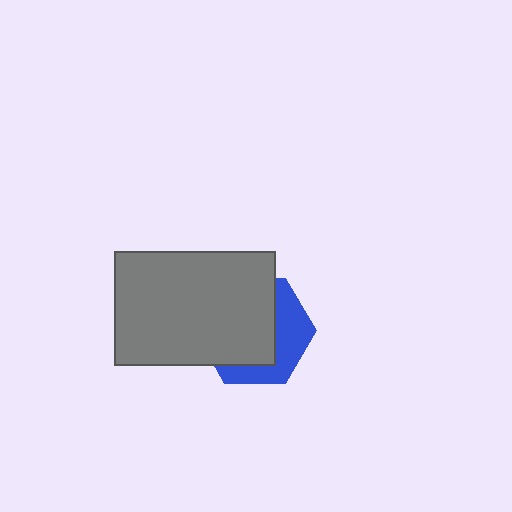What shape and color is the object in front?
The object in front is a gray rectangle.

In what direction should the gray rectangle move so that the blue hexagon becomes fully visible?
The gray rectangle should move toward the upper-left. That is the shortest direction to clear the overlap and leave the blue hexagon fully visible.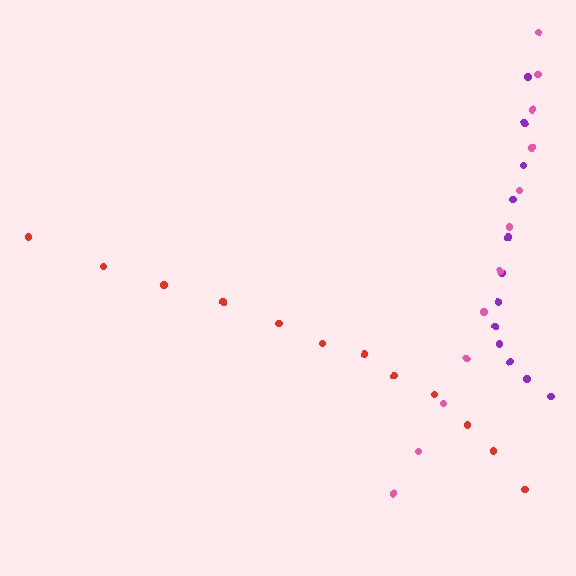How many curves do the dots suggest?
There are 3 distinct paths.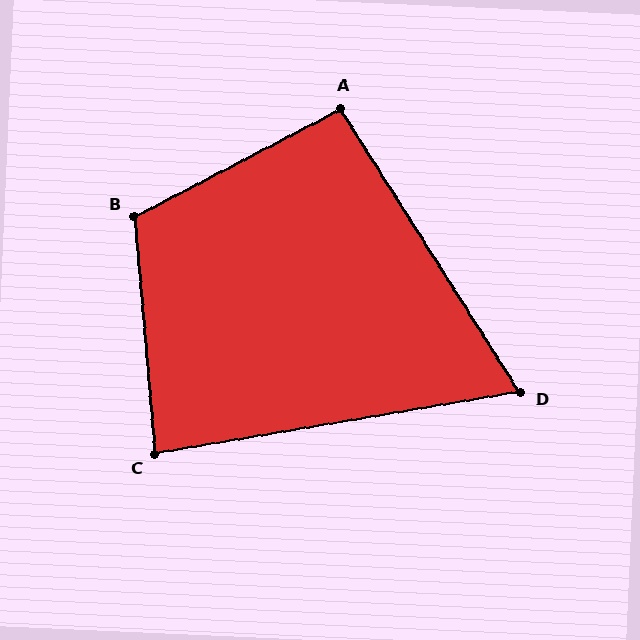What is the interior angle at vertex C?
Approximately 85 degrees (approximately right).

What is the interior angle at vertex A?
Approximately 95 degrees (approximately right).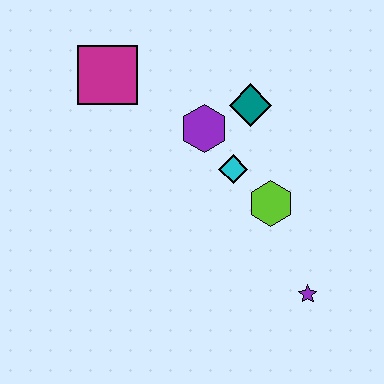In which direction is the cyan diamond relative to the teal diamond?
The cyan diamond is below the teal diamond.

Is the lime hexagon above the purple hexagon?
No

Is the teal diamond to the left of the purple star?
Yes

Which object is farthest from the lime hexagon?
The magenta square is farthest from the lime hexagon.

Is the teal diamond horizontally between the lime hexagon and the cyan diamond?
Yes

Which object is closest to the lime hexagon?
The cyan diamond is closest to the lime hexagon.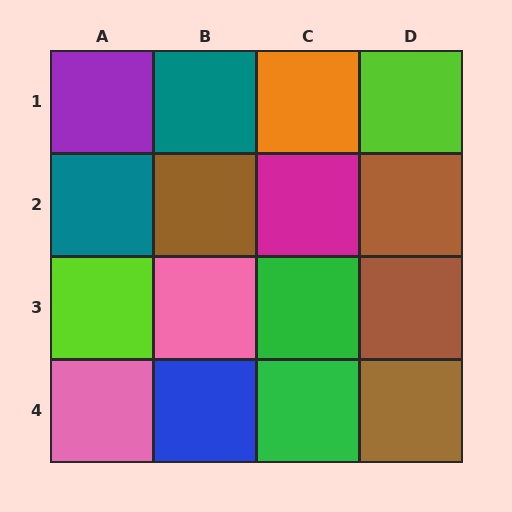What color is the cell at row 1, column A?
Purple.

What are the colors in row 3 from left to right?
Lime, pink, green, brown.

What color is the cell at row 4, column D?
Brown.